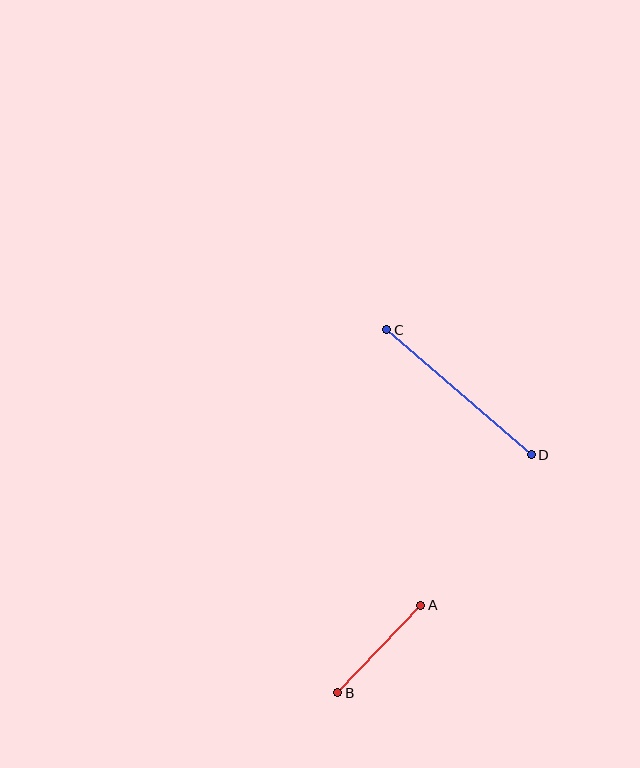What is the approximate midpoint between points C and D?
The midpoint is at approximately (459, 392) pixels.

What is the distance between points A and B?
The distance is approximately 120 pixels.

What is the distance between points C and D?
The distance is approximately 191 pixels.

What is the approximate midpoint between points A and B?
The midpoint is at approximately (379, 649) pixels.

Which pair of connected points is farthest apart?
Points C and D are farthest apart.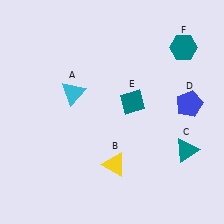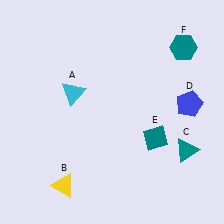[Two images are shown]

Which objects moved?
The objects that moved are: the yellow triangle (B), the teal diamond (E).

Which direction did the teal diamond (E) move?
The teal diamond (E) moved down.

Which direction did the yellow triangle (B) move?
The yellow triangle (B) moved left.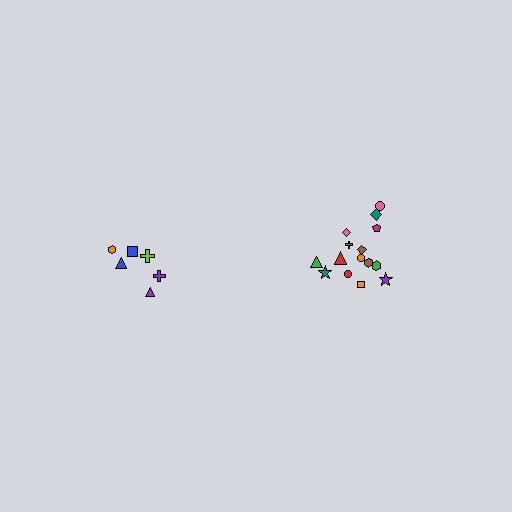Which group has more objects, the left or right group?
The right group.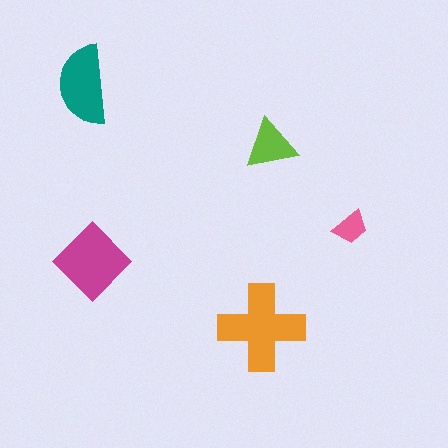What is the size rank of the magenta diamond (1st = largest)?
2nd.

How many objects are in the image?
There are 5 objects in the image.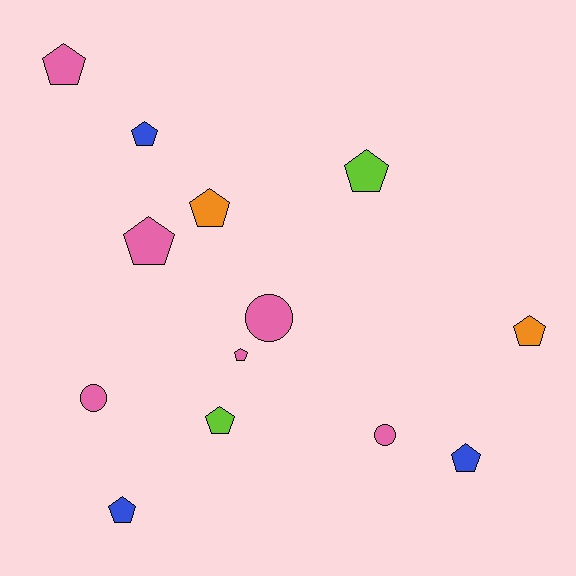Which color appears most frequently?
Pink, with 6 objects.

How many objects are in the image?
There are 13 objects.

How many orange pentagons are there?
There are 2 orange pentagons.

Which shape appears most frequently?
Pentagon, with 10 objects.